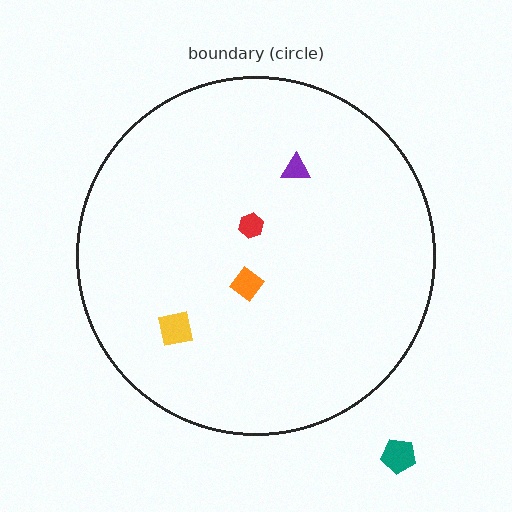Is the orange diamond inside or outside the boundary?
Inside.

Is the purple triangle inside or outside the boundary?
Inside.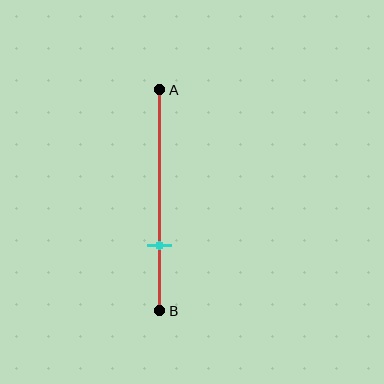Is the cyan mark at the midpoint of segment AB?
No, the mark is at about 70% from A, not at the 50% midpoint.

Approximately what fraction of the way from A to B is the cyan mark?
The cyan mark is approximately 70% of the way from A to B.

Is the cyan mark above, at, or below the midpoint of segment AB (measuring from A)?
The cyan mark is below the midpoint of segment AB.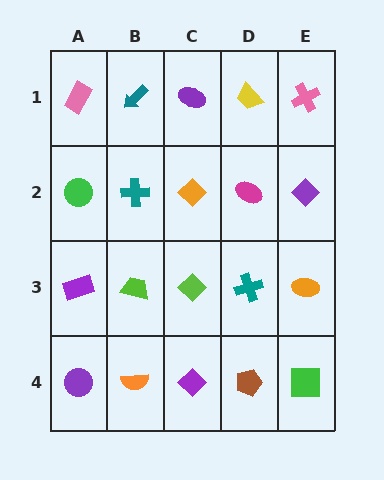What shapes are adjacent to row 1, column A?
A green circle (row 2, column A), a teal arrow (row 1, column B).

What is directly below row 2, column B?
A lime trapezoid.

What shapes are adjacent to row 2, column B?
A teal arrow (row 1, column B), a lime trapezoid (row 3, column B), a green circle (row 2, column A), an orange diamond (row 2, column C).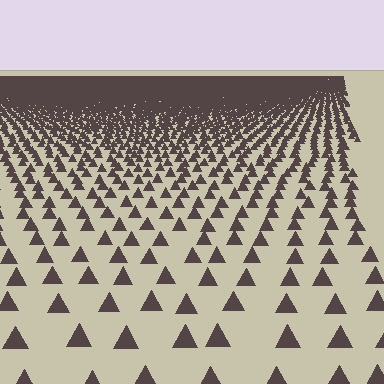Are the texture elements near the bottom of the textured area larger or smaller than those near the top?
Larger. Near the bottom, elements are closer to the viewer and appear at a bigger on-screen size.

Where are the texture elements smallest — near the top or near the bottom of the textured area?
Near the top.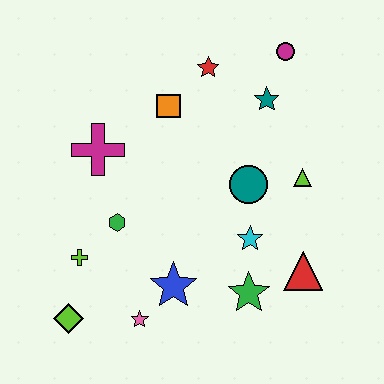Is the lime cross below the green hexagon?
Yes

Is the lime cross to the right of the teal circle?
No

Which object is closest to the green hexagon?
The lime cross is closest to the green hexagon.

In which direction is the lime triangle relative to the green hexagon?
The lime triangle is to the right of the green hexagon.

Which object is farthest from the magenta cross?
The red triangle is farthest from the magenta cross.